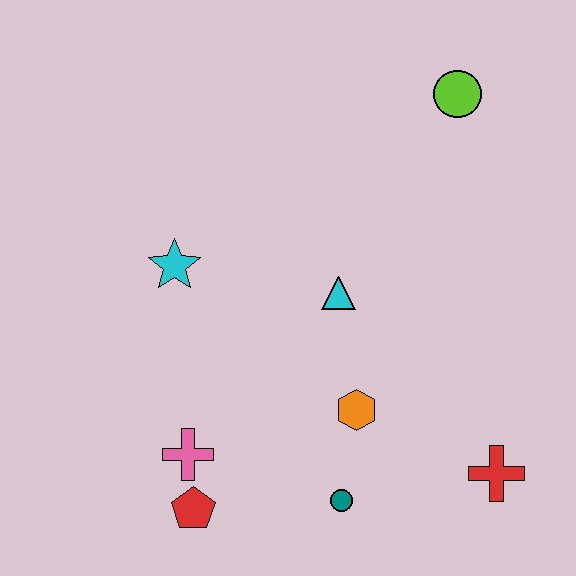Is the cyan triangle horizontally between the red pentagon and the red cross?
Yes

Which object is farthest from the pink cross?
The lime circle is farthest from the pink cross.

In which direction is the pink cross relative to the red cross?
The pink cross is to the left of the red cross.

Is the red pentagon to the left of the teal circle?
Yes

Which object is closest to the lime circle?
The cyan triangle is closest to the lime circle.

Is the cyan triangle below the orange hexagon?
No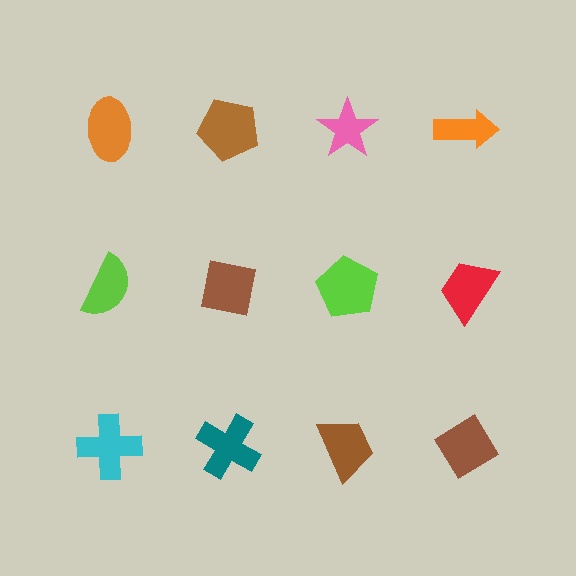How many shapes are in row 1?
4 shapes.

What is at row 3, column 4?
A brown diamond.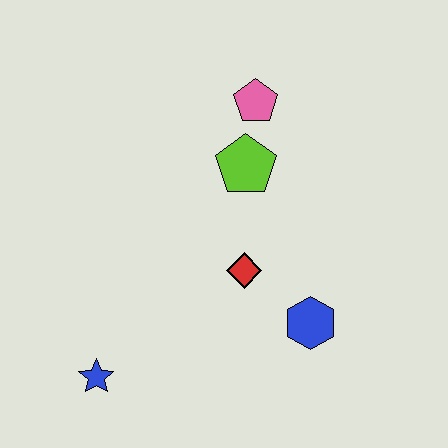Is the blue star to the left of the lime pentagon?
Yes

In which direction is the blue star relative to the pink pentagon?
The blue star is below the pink pentagon.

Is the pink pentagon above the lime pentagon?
Yes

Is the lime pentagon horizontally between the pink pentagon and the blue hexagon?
No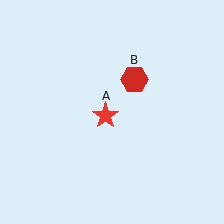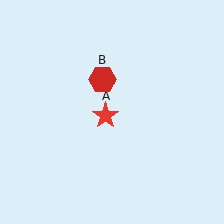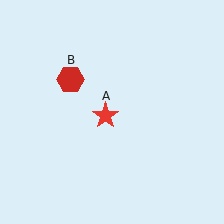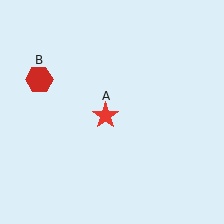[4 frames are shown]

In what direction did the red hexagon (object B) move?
The red hexagon (object B) moved left.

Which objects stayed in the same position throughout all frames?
Red star (object A) remained stationary.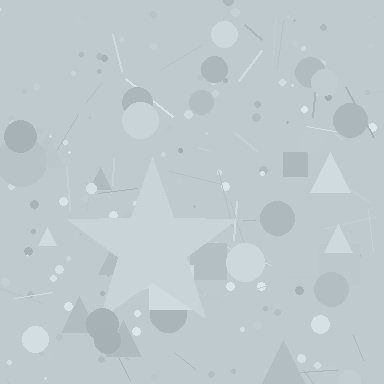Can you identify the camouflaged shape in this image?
The camouflaged shape is a star.